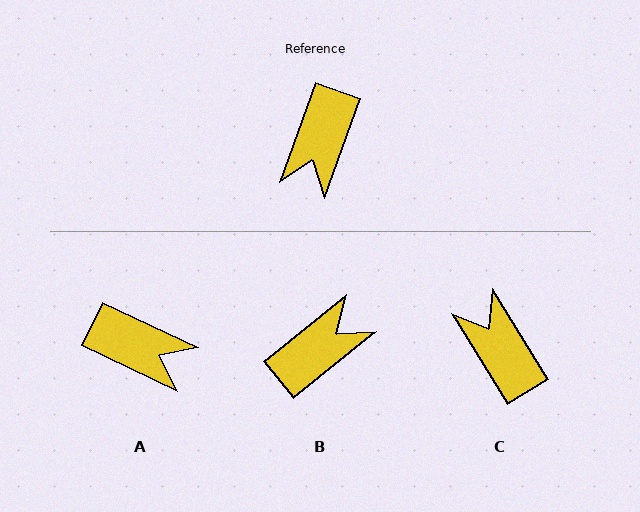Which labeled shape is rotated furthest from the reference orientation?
B, about 149 degrees away.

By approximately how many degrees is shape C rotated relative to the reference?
Approximately 129 degrees clockwise.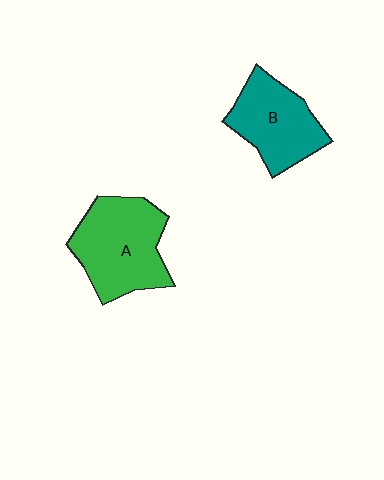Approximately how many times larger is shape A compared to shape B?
Approximately 1.3 times.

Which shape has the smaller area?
Shape B (teal).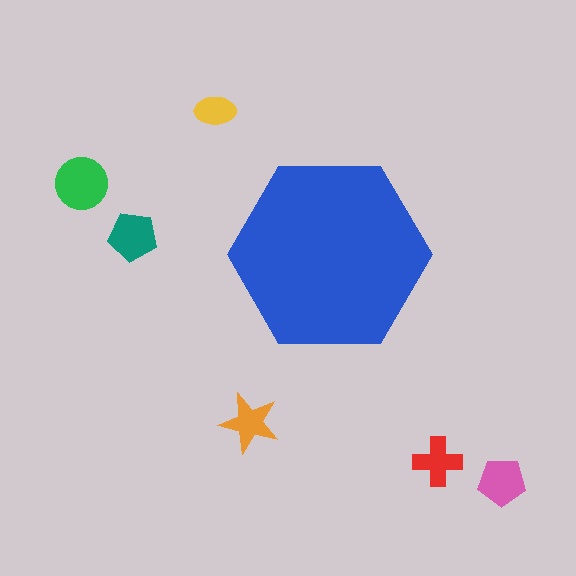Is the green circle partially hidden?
No, the green circle is fully visible.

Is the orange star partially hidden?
No, the orange star is fully visible.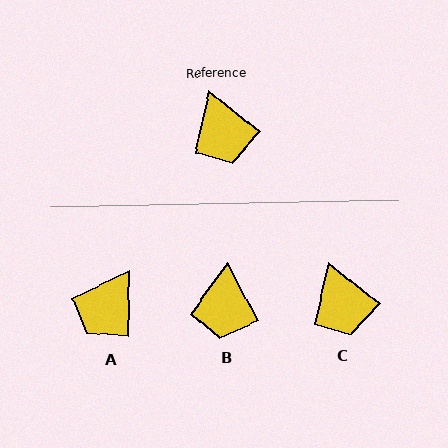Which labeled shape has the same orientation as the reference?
C.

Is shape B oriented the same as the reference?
No, it is off by about 23 degrees.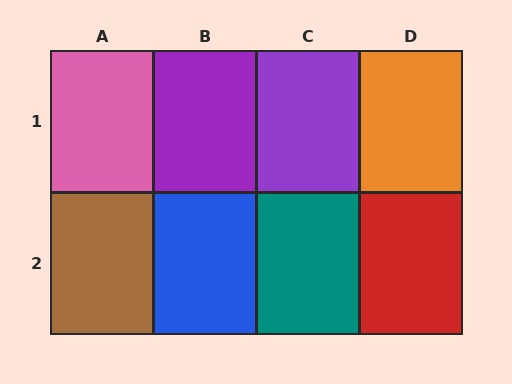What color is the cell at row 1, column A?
Pink.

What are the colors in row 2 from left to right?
Brown, blue, teal, red.